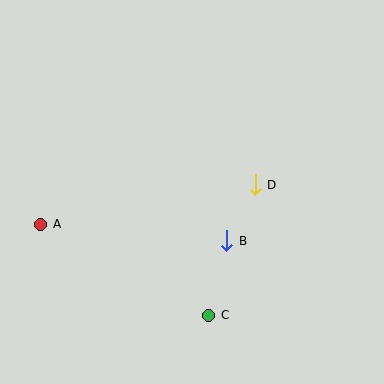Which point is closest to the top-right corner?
Point D is closest to the top-right corner.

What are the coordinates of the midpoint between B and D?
The midpoint between B and D is at (241, 213).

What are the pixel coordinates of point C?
Point C is at (209, 315).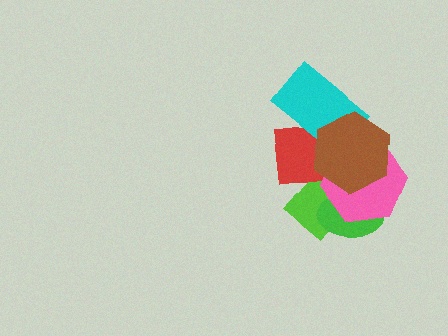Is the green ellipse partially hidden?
Yes, it is partially covered by another shape.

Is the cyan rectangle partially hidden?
Yes, it is partially covered by another shape.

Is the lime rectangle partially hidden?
Yes, it is partially covered by another shape.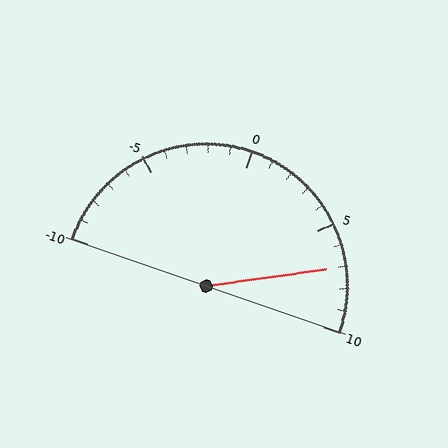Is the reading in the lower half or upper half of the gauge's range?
The reading is in the upper half of the range (-10 to 10).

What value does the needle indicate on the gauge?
The needle indicates approximately 7.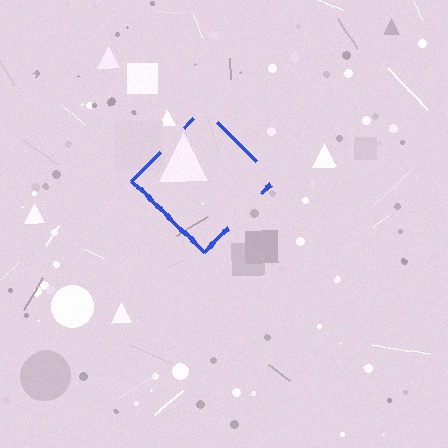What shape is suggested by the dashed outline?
The dashed outline suggests a diamond.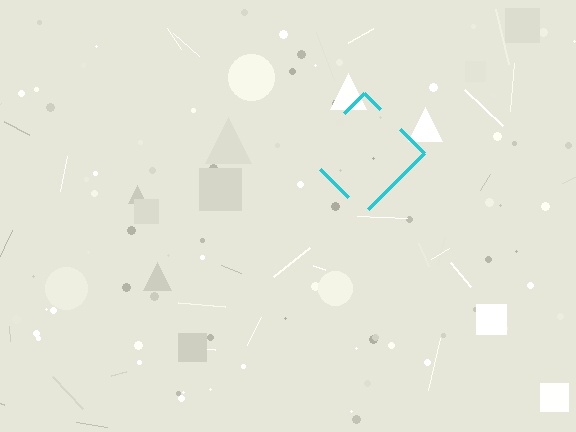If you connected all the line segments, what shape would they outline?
They would outline a diamond.